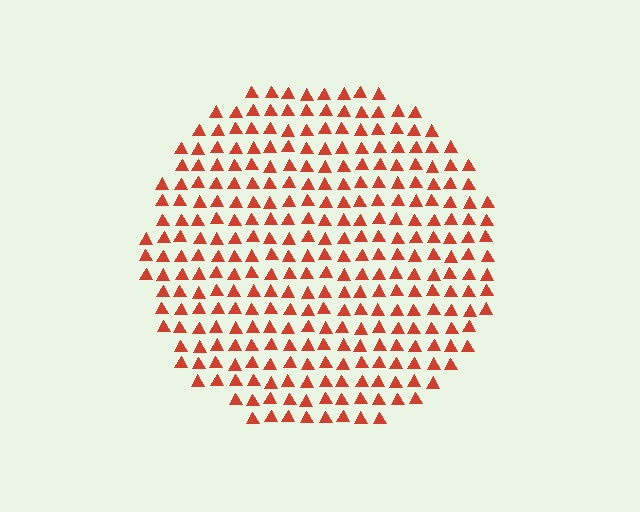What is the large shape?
The large shape is a circle.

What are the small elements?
The small elements are triangles.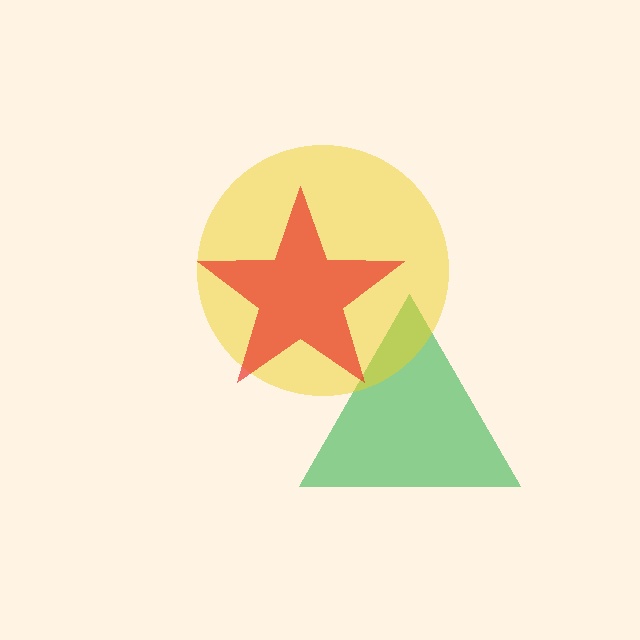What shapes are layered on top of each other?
The layered shapes are: a green triangle, a yellow circle, a red star.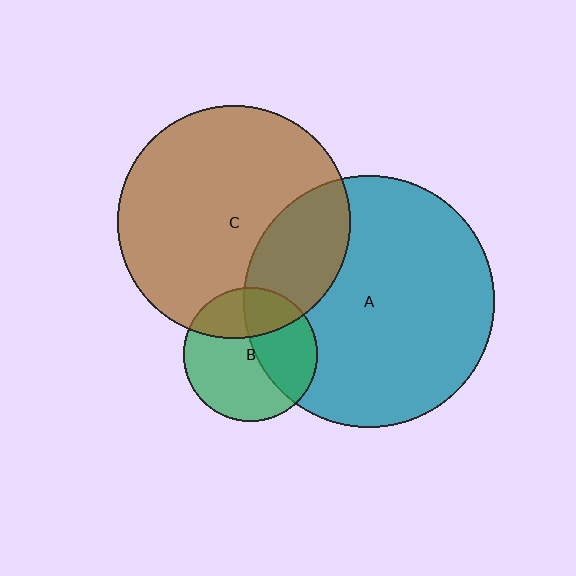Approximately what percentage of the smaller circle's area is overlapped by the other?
Approximately 40%.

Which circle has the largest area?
Circle A (teal).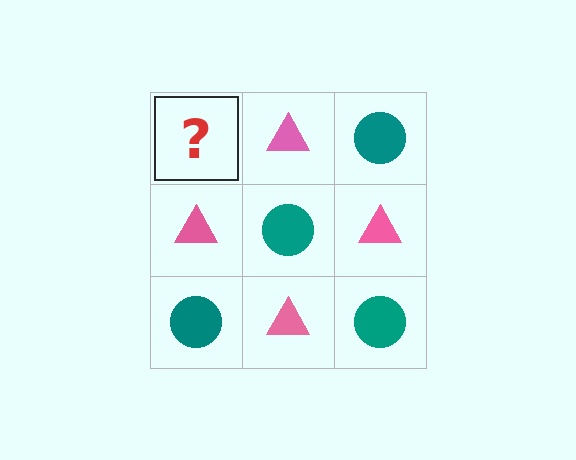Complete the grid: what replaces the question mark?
The question mark should be replaced with a teal circle.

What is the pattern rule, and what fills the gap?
The rule is that it alternates teal circle and pink triangle in a checkerboard pattern. The gap should be filled with a teal circle.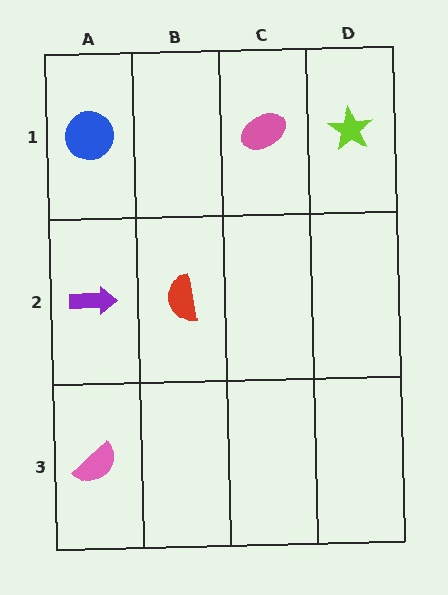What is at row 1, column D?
A lime star.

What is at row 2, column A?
A purple arrow.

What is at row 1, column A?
A blue circle.